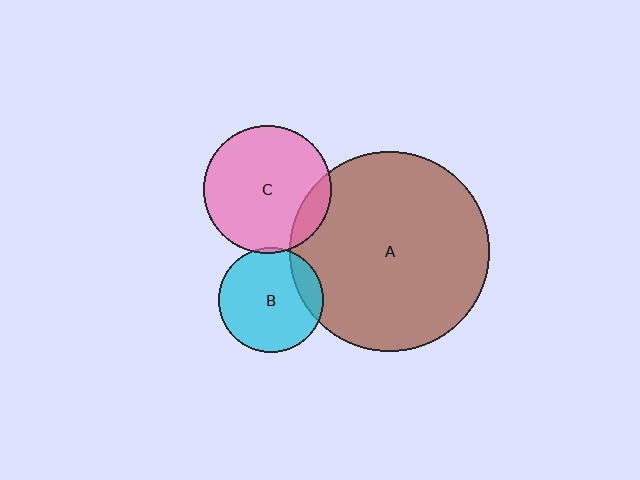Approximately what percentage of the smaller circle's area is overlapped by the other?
Approximately 5%.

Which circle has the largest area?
Circle A (brown).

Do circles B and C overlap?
Yes.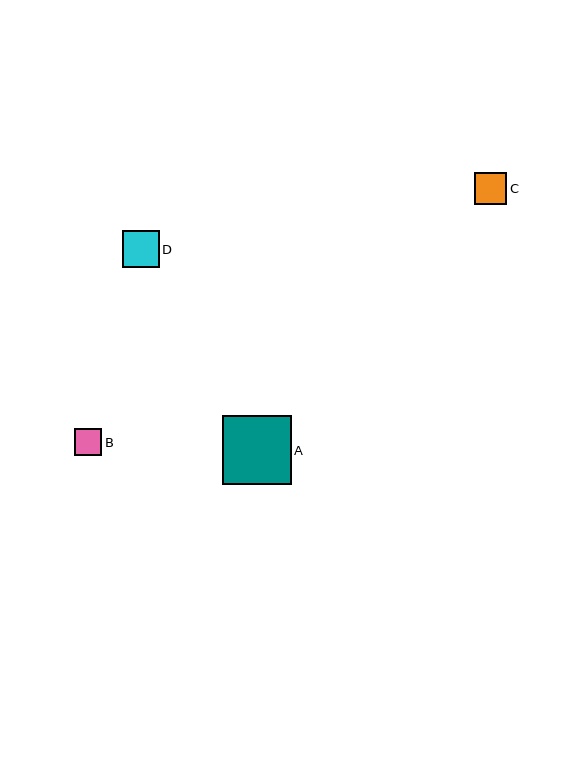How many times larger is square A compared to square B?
Square A is approximately 2.5 times the size of square B.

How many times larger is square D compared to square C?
Square D is approximately 1.1 times the size of square C.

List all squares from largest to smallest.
From largest to smallest: A, D, C, B.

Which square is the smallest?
Square B is the smallest with a size of approximately 27 pixels.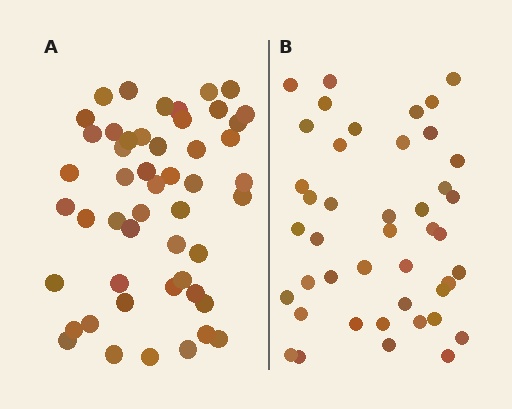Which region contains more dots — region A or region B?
Region A (the left region) has more dots.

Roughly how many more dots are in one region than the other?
Region A has roughly 8 or so more dots than region B.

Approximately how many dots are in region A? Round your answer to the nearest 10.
About 50 dots.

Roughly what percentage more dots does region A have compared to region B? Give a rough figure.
About 15% more.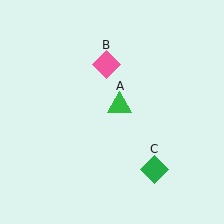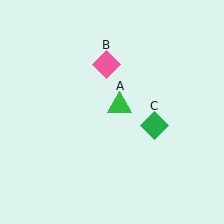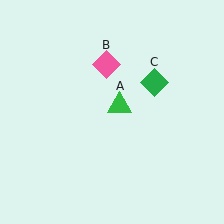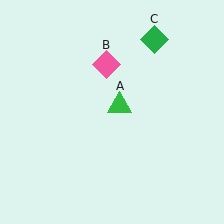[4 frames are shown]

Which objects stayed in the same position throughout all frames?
Green triangle (object A) and pink diamond (object B) remained stationary.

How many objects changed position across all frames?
1 object changed position: green diamond (object C).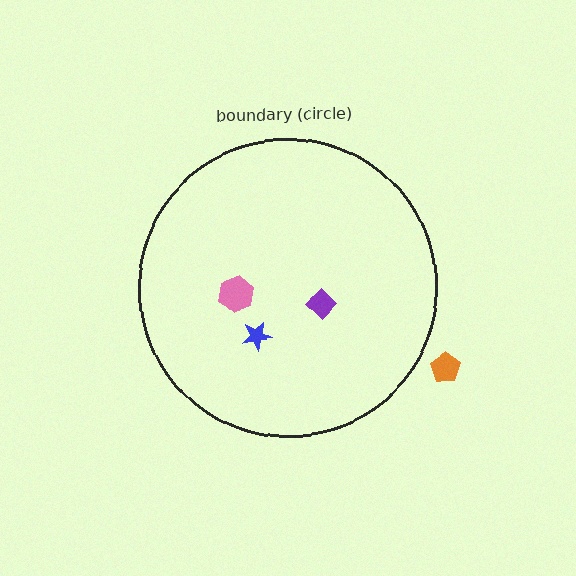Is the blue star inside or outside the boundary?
Inside.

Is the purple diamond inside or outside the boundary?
Inside.